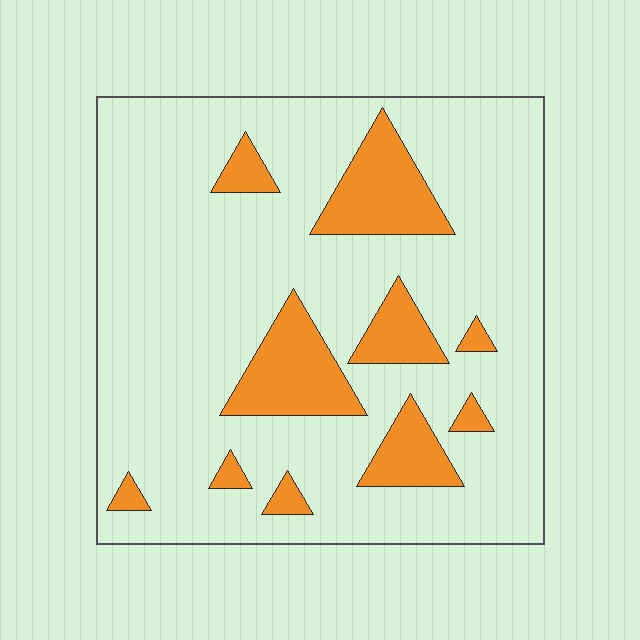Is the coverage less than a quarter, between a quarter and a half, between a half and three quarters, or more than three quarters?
Less than a quarter.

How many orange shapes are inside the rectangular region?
10.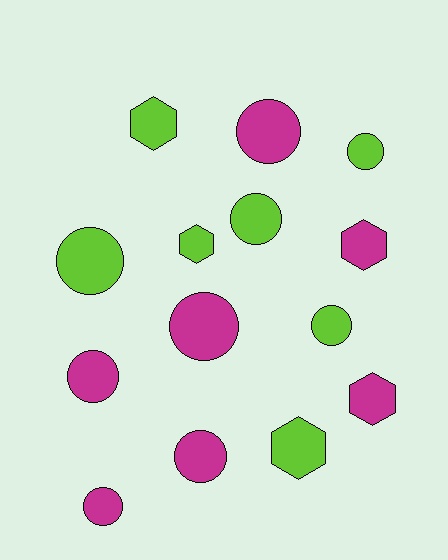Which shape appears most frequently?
Circle, with 9 objects.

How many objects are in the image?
There are 14 objects.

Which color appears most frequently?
Lime, with 7 objects.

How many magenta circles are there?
There are 5 magenta circles.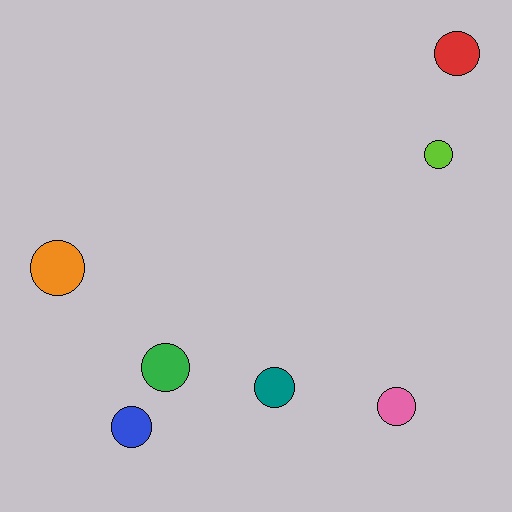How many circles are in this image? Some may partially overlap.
There are 7 circles.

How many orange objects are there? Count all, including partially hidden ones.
There is 1 orange object.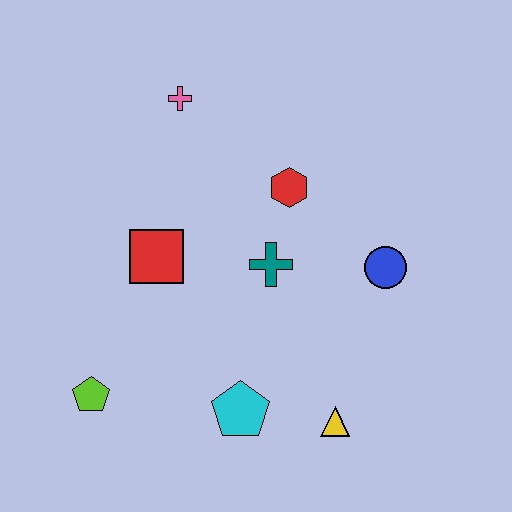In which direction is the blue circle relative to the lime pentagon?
The blue circle is to the right of the lime pentagon.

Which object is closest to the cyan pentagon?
The yellow triangle is closest to the cyan pentagon.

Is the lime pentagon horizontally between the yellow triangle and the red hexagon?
No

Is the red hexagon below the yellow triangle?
No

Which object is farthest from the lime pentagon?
The blue circle is farthest from the lime pentagon.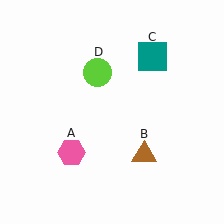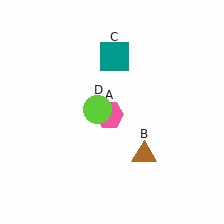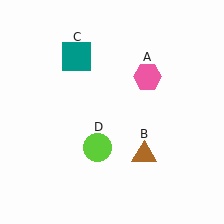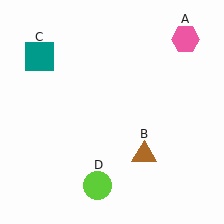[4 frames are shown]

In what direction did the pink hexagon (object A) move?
The pink hexagon (object A) moved up and to the right.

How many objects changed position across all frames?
3 objects changed position: pink hexagon (object A), teal square (object C), lime circle (object D).